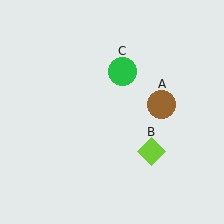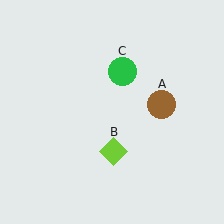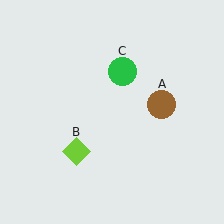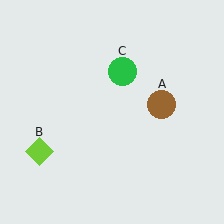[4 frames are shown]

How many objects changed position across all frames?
1 object changed position: lime diamond (object B).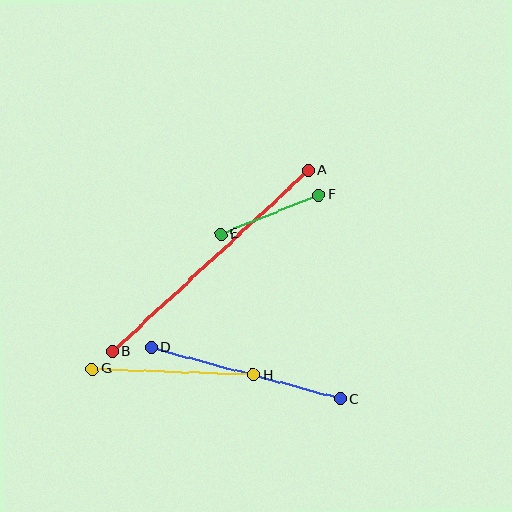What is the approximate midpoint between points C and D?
The midpoint is at approximately (246, 373) pixels.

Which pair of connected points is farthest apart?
Points A and B are farthest apart.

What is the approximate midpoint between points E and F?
The midpoint is at approximately (270, 215) pixels.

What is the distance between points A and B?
The distance is approximately 267 pixels.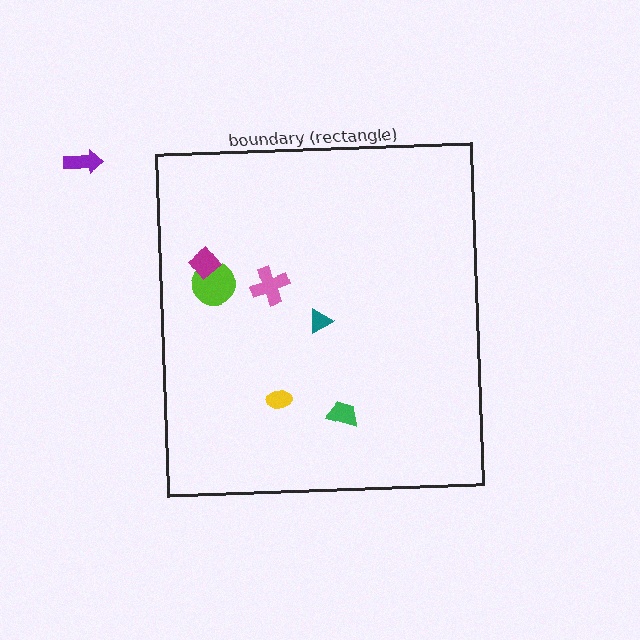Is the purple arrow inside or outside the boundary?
Outside.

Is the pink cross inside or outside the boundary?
Inside.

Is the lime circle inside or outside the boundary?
Inside.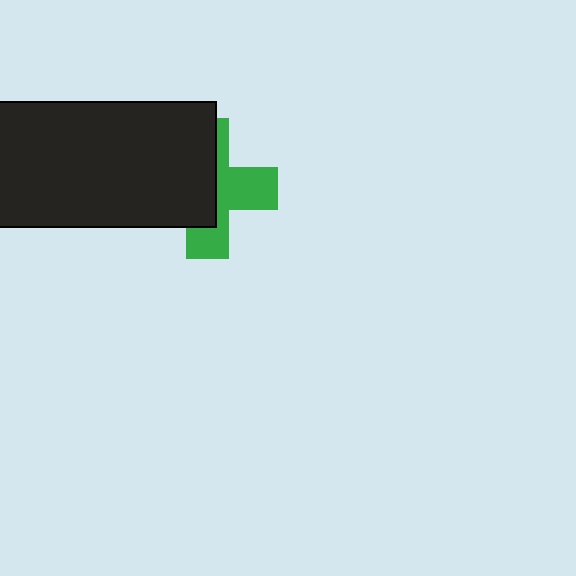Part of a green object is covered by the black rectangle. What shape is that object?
It is a cross.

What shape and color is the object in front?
The object in front is a black rectangle.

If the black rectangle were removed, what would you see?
You would see the complete green cross.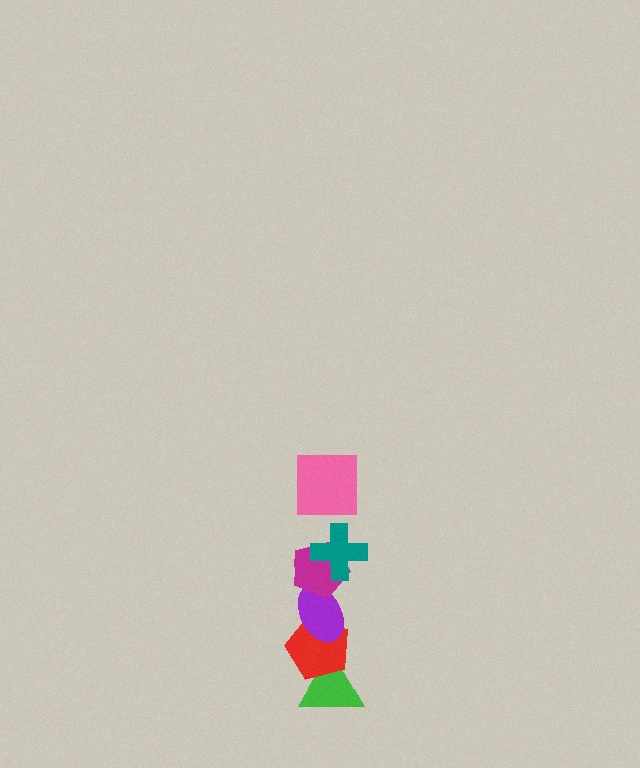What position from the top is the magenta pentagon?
The magenta pentagon is 3rd from the top.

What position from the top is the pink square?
The pink square is 1st from the top.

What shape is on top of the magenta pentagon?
The teal cross is on top of the magenta pentagon.